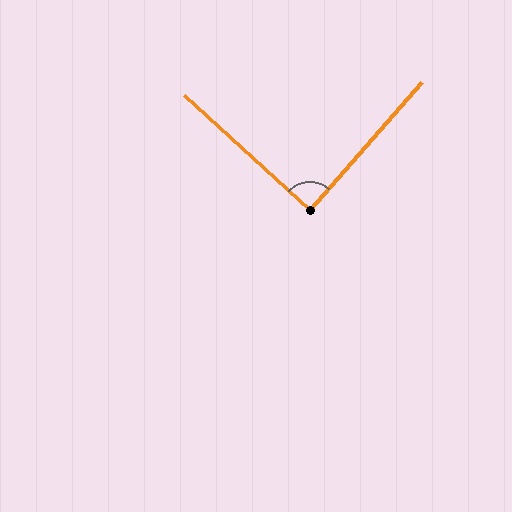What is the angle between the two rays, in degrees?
Approximately 89 degrees.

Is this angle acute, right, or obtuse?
It is approximately a right angle.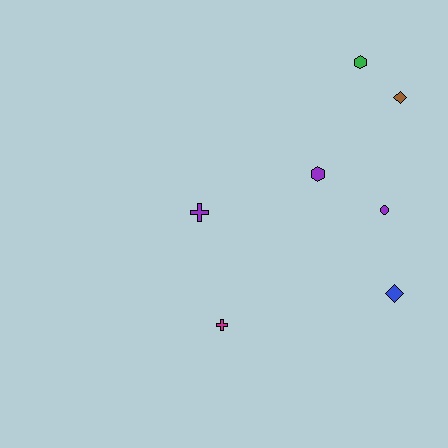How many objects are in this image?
There are 7 objects.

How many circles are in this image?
There is 1 circle.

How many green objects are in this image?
There is 1 green object.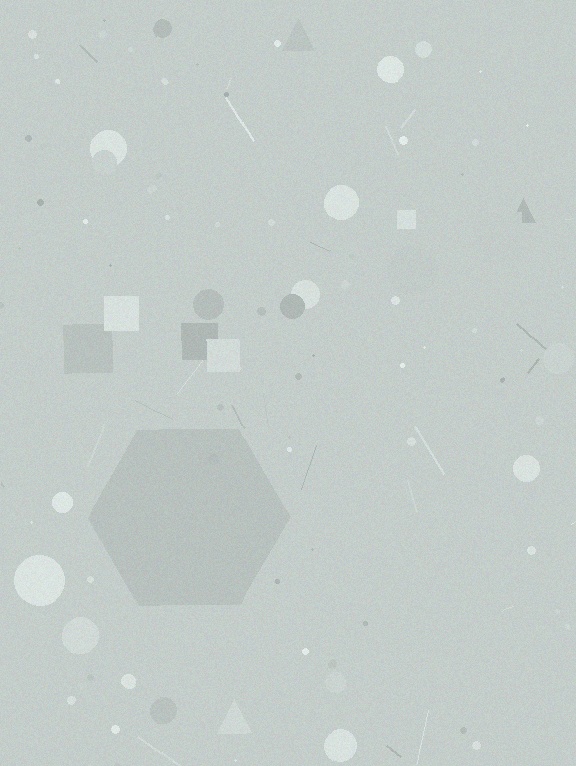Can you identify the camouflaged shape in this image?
The camouflaged shape is a hexagon.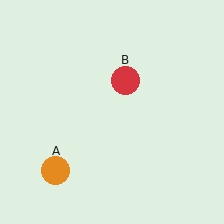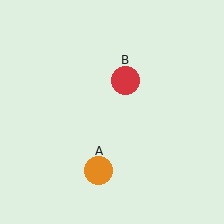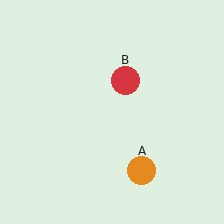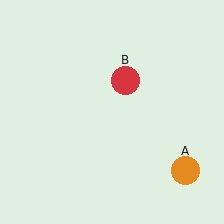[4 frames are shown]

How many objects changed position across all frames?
1 object changed position: orange circle (object A).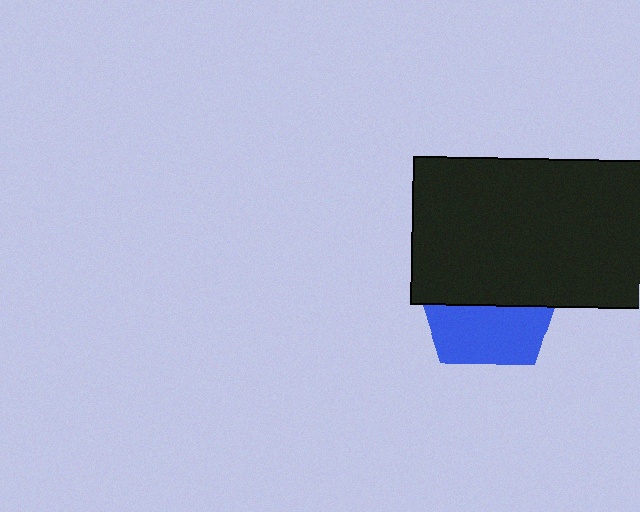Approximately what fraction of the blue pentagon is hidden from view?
Roughly 57% of the blue pentagon is hidden behind the black rectangle.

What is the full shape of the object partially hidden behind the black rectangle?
The partially hidden object is a blue pentagon.